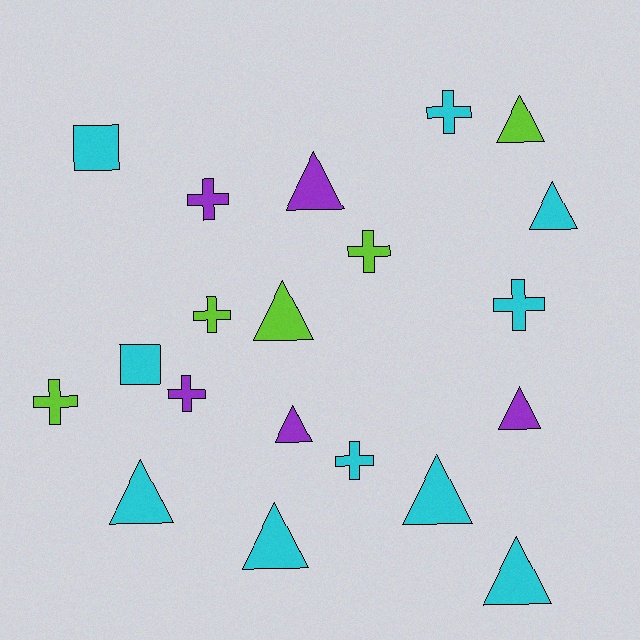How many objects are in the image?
There are 20 objects.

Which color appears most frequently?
Cyan, with 10 objects.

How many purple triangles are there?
There are 3 purple triangles.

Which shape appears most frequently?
Triangle, with 10 objects.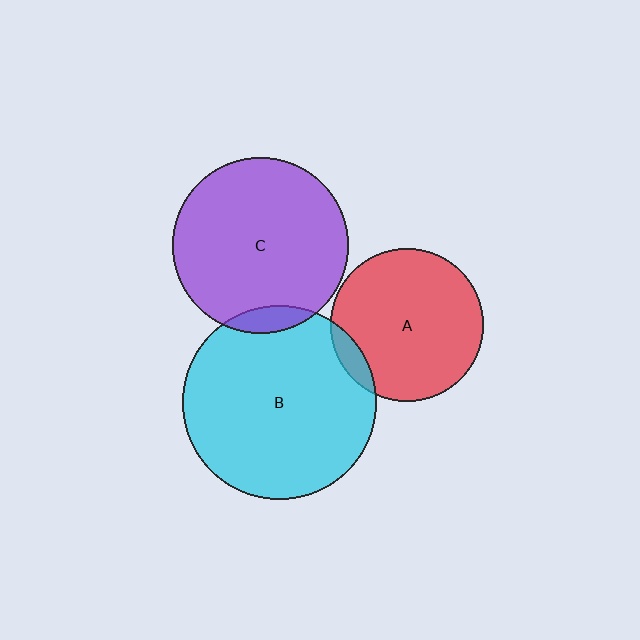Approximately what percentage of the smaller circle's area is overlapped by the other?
Approximately 5%.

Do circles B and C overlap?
Yes.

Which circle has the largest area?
Circle B (cyan).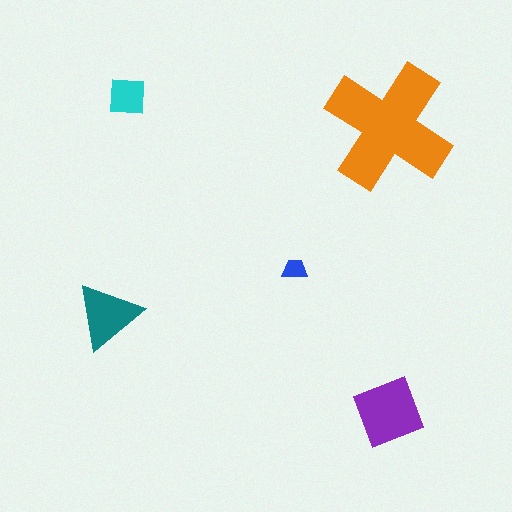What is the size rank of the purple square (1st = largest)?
2nd.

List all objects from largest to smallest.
The orange cross, the purple square, the teal triangle, the cyan square, the blue trapezoid.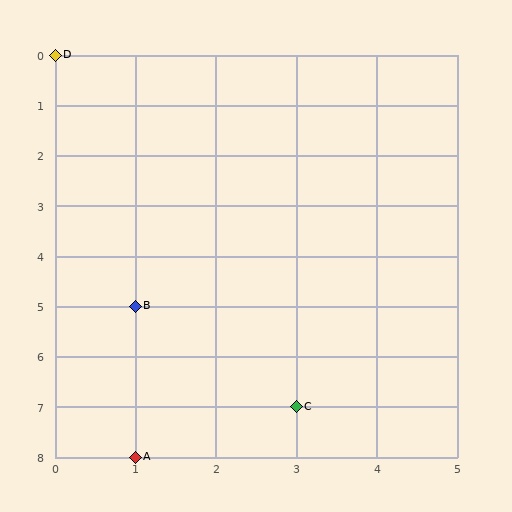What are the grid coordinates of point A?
Point A is at grid coordinates (1, 8).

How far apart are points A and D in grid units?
Points A and D are 1 column and 8 rows apart (about 8.1 grid units diagonally).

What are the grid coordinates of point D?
Point D is at grid coordinates (0, 0).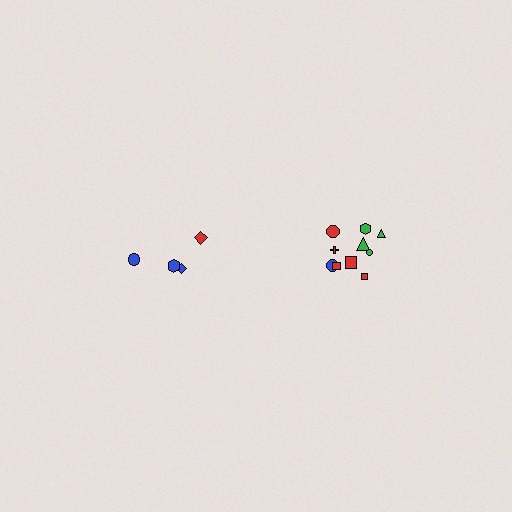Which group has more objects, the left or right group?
The right group.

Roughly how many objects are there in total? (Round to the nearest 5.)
Roughly 15 objects in total.